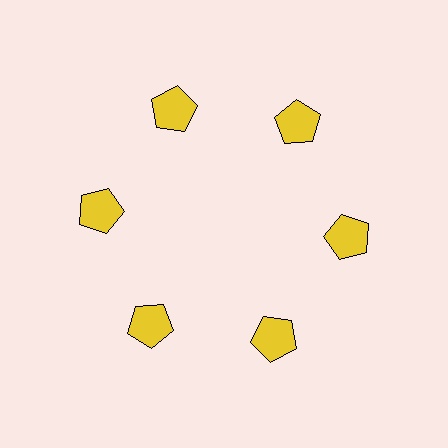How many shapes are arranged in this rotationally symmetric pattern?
There are 6 shapes, arranged in 6 groups of 1.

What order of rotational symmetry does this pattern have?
This pattern has 6-fold rotational symmetry.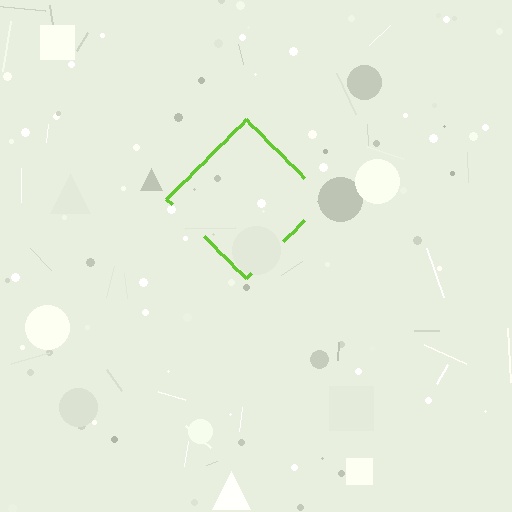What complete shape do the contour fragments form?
The contour fragments form a diamond.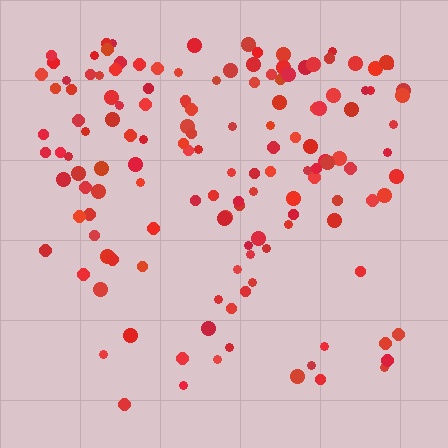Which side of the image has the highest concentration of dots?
The top.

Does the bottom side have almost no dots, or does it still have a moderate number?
Still a moderate number, just noticeably fewer than the top.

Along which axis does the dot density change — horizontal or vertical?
Vertical.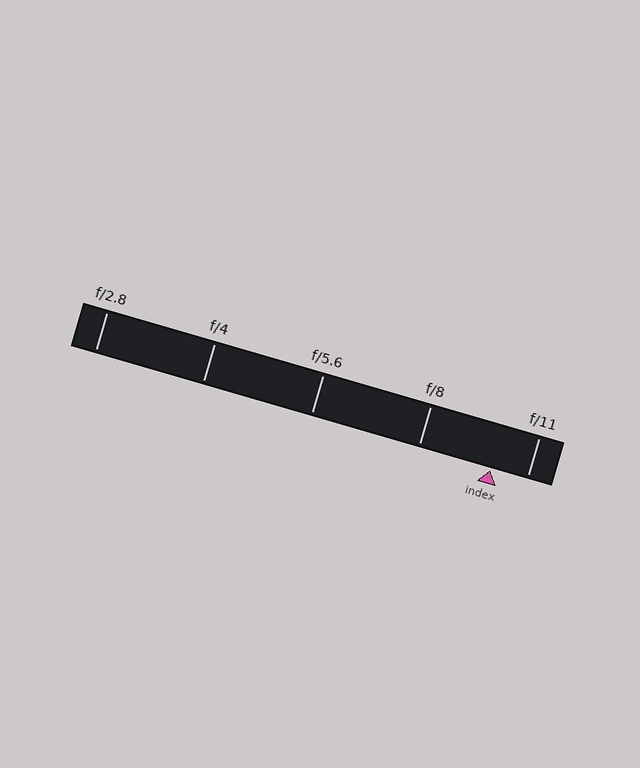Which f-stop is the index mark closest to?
The index mark is closest to f/11.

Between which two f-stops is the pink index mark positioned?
The index mark is between f/8 and f/11.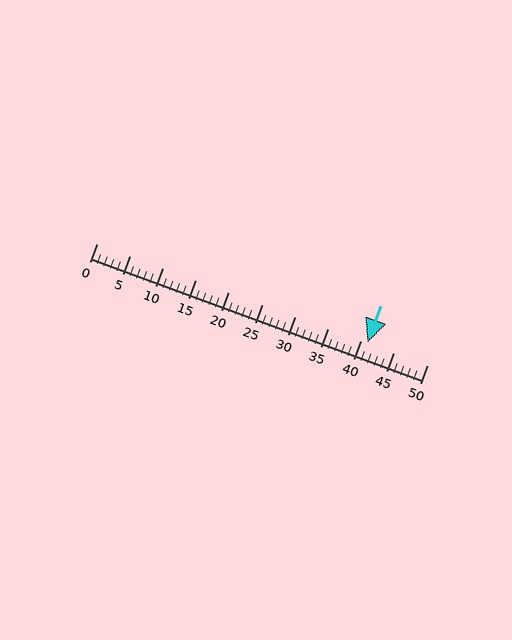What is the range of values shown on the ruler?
The ruler shows values from 0 to 50.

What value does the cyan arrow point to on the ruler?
The cyan arrow points to approximately 41.